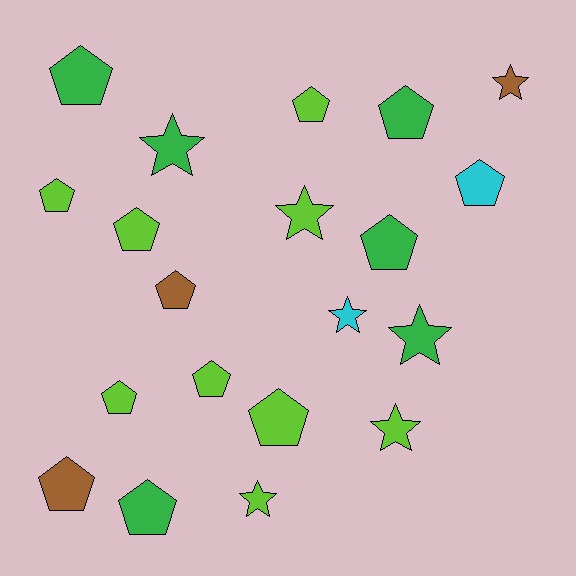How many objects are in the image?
There are 20 objects.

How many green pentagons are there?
There are 4 green pentagons.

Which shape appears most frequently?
Pentagon, with 13 objects.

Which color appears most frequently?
Lime, with 9 objects.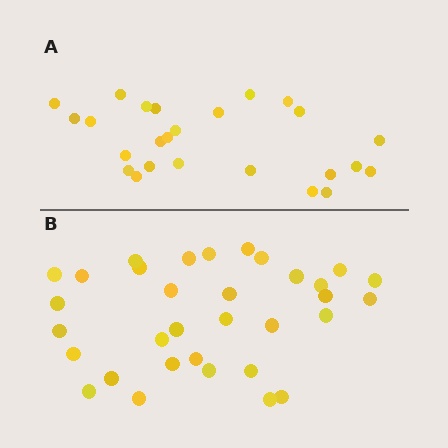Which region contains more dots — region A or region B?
Region B (the bottom region) has more dots.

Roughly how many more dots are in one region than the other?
Region B has roughly 8 or so more dots than region A.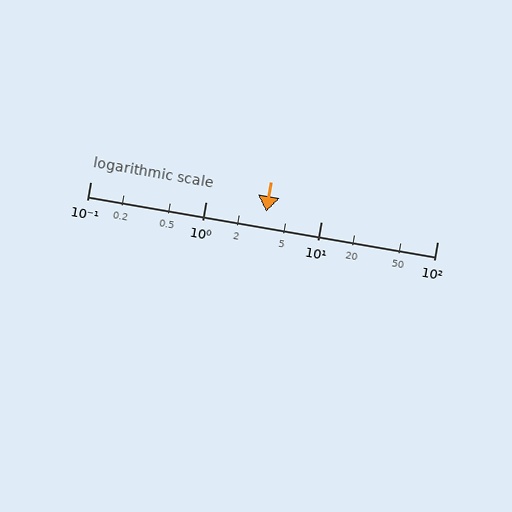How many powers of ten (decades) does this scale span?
The scale spans 3 decades, from 0.1 to 100.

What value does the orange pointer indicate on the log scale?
The pointer indicates approximately 3.3.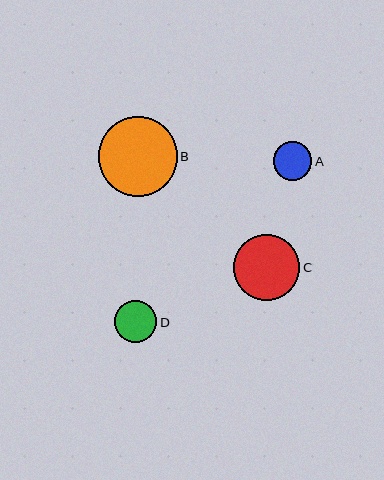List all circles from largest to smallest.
From largest to smallest: B, C, D, A.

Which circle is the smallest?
Circle A is the smallest with a size of approximately 39 pixels.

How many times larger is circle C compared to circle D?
Circle C is approximately 1.6 times the size of circle D.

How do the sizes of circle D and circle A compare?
Circle D and circle A are approximately the same size.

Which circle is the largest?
Circle B is the largest with a size of approximately 79 pixels.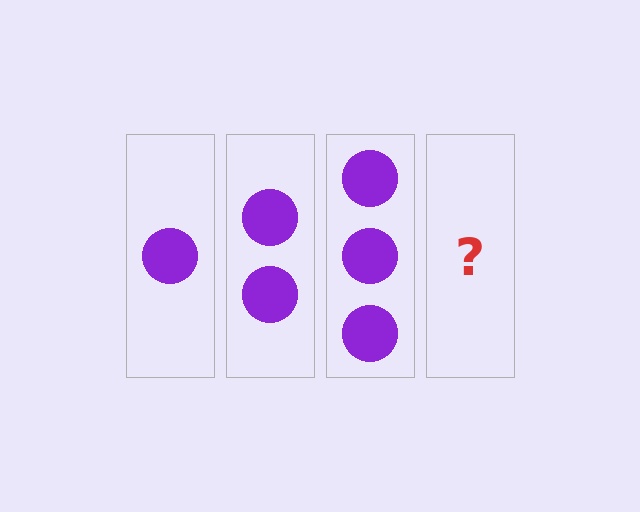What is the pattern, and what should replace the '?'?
The pattern is that each step adds one more circle. The '?' should be 4 circles.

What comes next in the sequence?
The next element should be 4 circles.